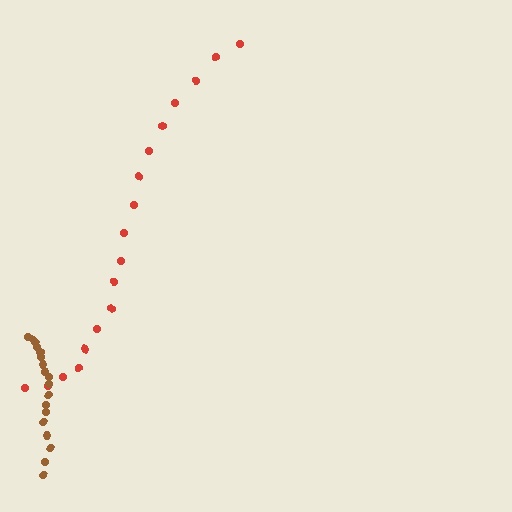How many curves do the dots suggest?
There are 2 distinct paths.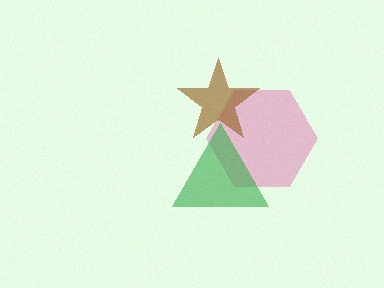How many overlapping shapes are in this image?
There are 3 overlapping shapes in the image.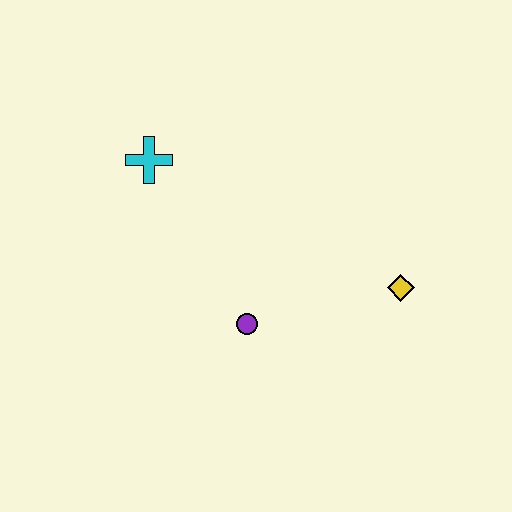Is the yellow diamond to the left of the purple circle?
No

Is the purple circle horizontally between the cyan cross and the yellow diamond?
Yes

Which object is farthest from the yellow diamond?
The cyan cross is farthest from the yellow diamond.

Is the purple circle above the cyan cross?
No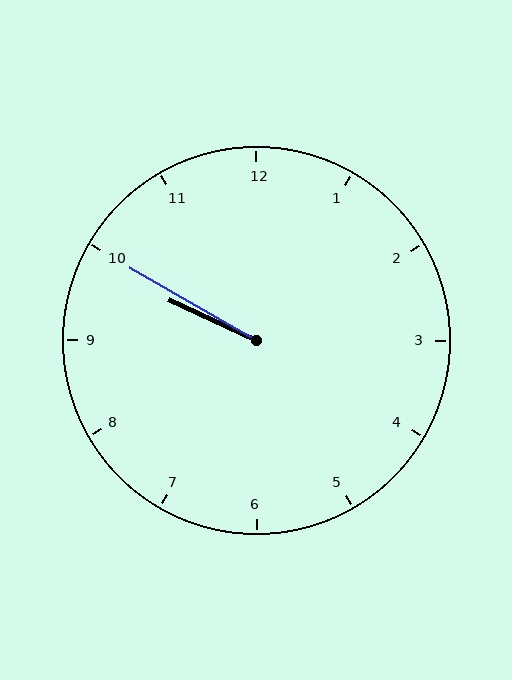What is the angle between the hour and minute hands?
Approximately 5 degrees.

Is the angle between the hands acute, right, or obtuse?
It is acute.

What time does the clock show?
9:50.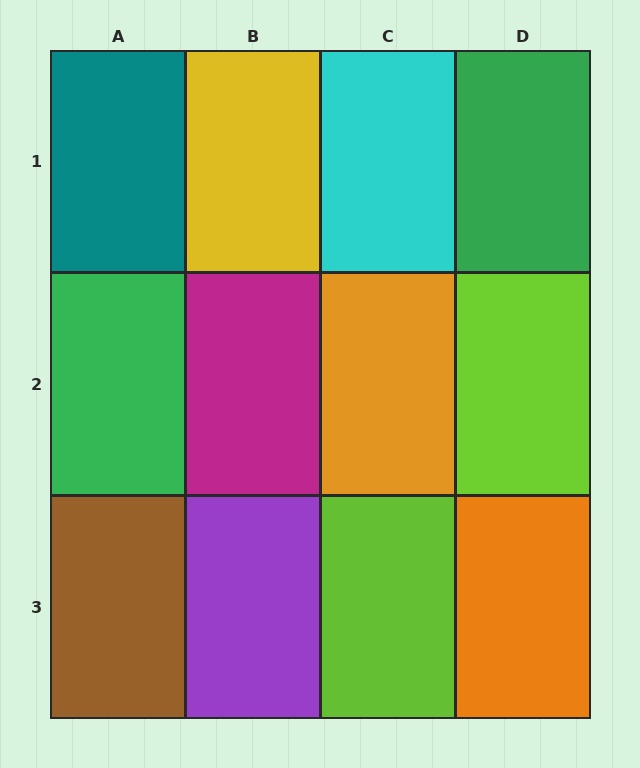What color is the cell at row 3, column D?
Orange.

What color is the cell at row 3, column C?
Lime.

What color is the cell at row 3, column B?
Purple.